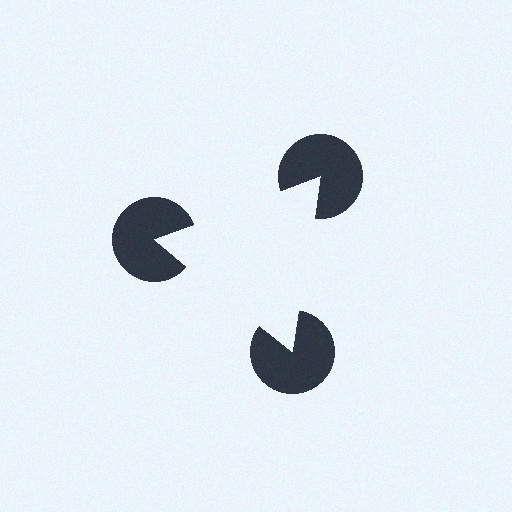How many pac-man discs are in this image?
There are 3 — one at each vertex of the illusory triangle.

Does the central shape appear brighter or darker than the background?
It typically appears slightly brighter than the background, even though no actual brightness change is drawn.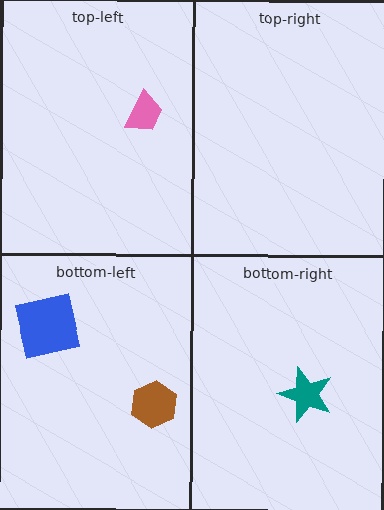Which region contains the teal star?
The bottom-right region.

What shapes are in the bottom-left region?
The brown hexagon, the blue square.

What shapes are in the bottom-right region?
The teal star.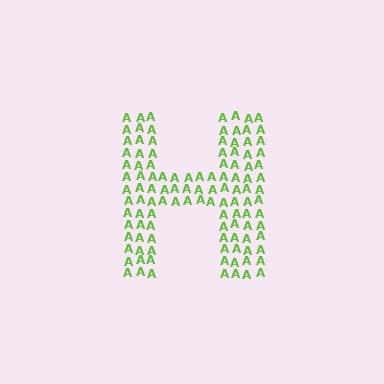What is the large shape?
The large shape is the letter H.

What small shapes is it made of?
It is made of small letter A's.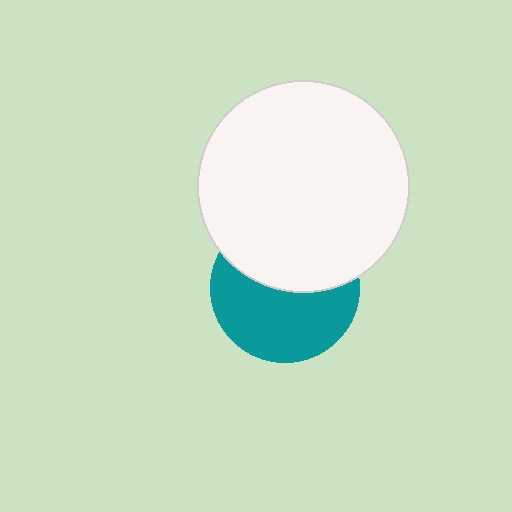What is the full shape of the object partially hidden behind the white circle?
The partially hidden object is a teal circle.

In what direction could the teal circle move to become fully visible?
The teal circle could move down. That would shift it out from behind the white circle entirely.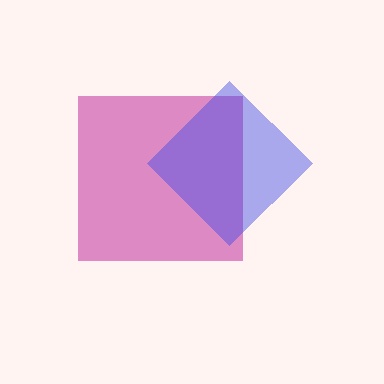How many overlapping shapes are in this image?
There are 2 overlapping shapes in the image.